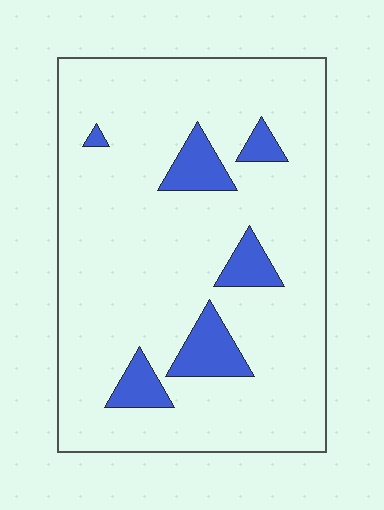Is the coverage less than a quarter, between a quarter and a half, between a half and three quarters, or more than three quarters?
Less than a quarter.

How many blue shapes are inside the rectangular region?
6.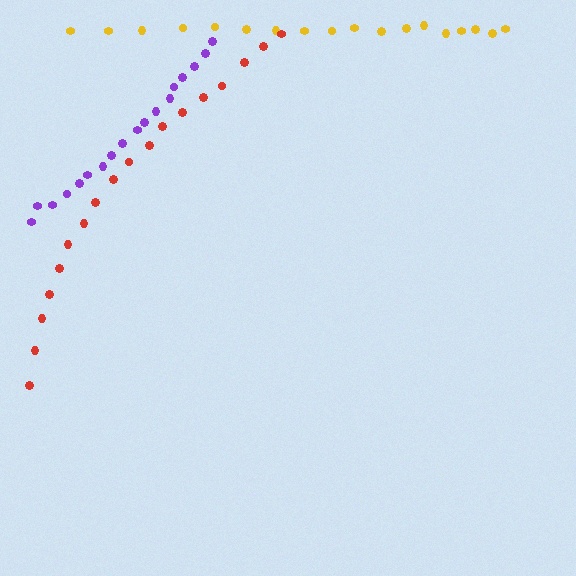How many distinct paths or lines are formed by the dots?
There are 3 distinct paths.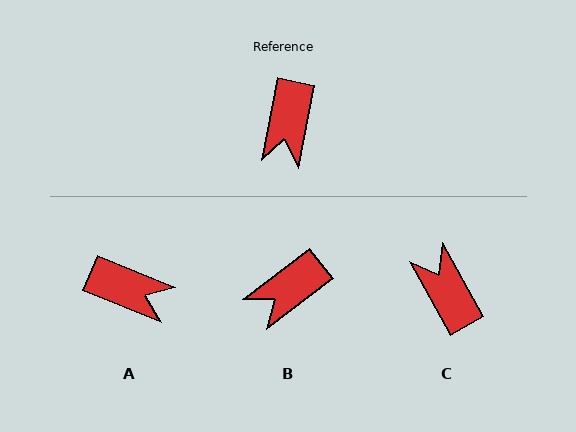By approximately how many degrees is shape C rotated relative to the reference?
Approximately 140 degrees clockwise.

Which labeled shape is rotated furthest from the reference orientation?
C, about 140 degrees away.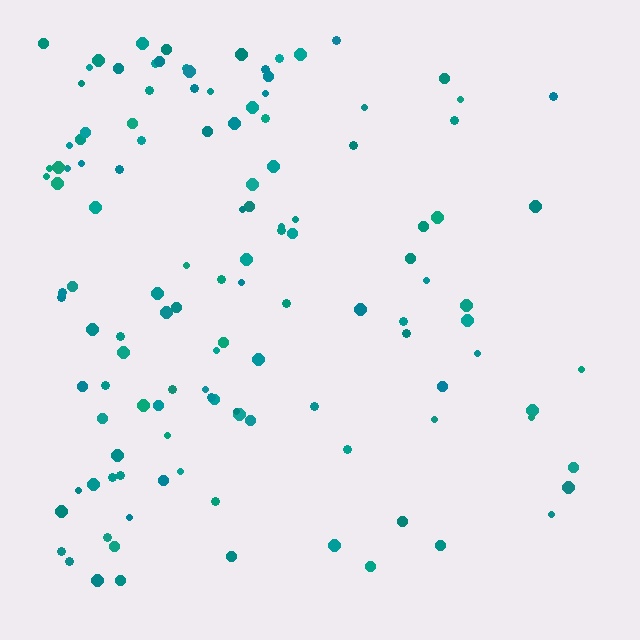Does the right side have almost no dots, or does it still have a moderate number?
Still a moderate number, just noticeably fewer than the left.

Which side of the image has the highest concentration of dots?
The left.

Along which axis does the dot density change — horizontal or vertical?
Horizontal.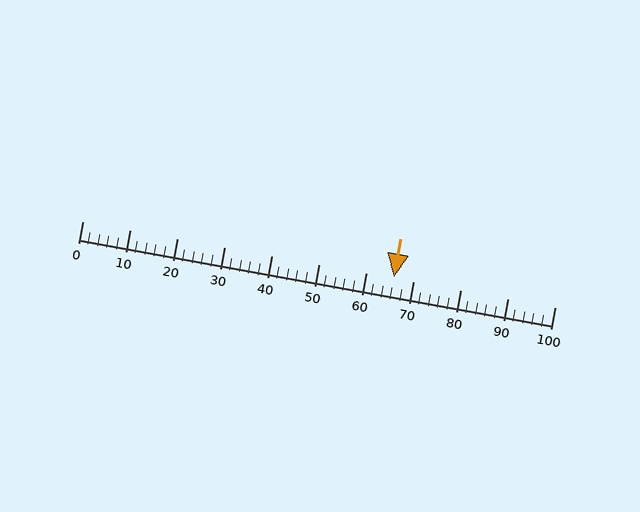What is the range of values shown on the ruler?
The ruler shows values from 0 to 100.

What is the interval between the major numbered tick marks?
The major tick marks are spaced 10 units apart.